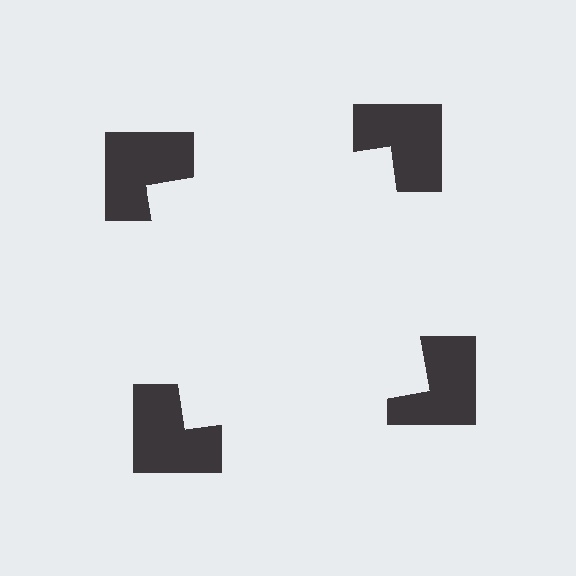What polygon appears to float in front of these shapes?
An illusory square — its edges are inferred from the aligned wedge cuts in the notched squares, not physically drawn.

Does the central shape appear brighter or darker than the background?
It typically appears slightly brighter than the background, even though no actual brightness change is drawn.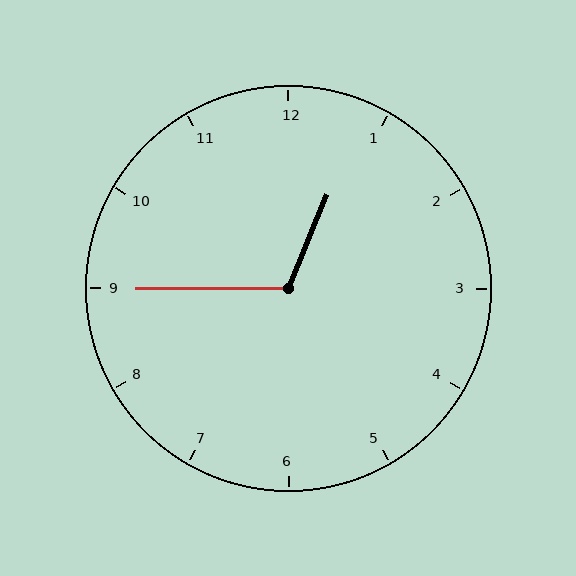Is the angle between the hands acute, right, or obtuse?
It is obtuse.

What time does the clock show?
12:45.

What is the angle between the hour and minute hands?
Approximately 112 degrees.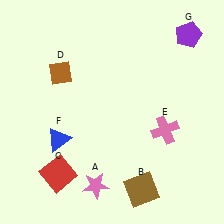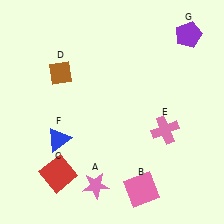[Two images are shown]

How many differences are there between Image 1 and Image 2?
There is 1 difference between the two images.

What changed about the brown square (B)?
In Image 1, B is brown. In Image 2, it changed to pink.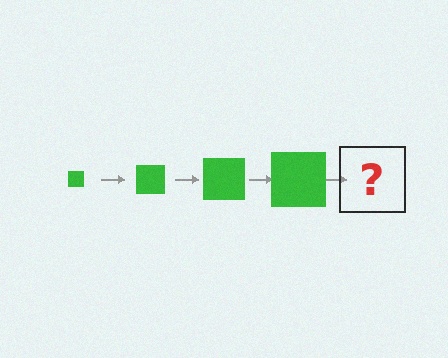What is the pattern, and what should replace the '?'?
The pattern is that the square gets progressively larger each step. The '?' should be a green square, larger than the previous one.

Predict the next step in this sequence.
The next step is a green square, larger than the previous one.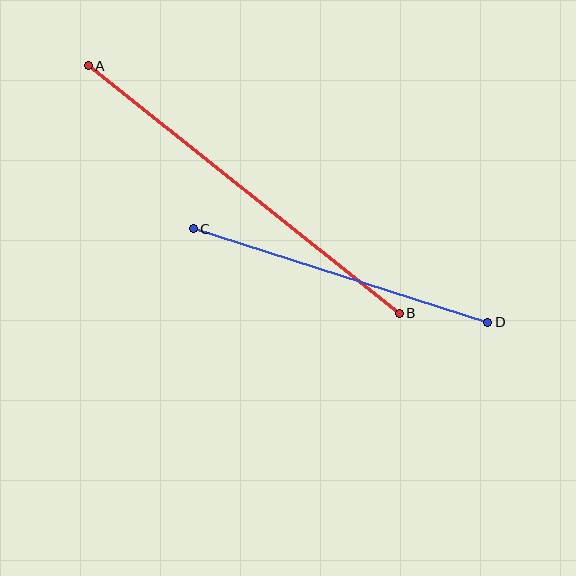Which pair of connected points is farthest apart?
Points A and B are farthest apart.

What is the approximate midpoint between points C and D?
The midpoint is at approximately (341, 276) pixels.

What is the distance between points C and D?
The distance is approximately 309 pixels.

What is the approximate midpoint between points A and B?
The midpoint is at approximately (244, 189) pixels.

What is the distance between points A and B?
The distance is approximately 397 pixels.